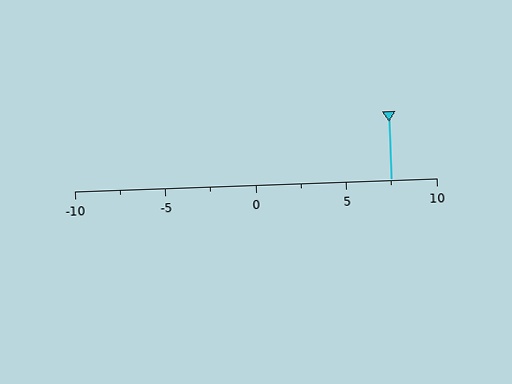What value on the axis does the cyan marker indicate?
The marker indicates approximately 7.5.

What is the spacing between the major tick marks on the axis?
The major ticks are spaced 5 apart.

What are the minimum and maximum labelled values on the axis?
The axis runs from -10 to 10.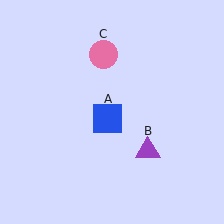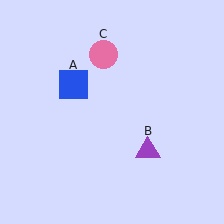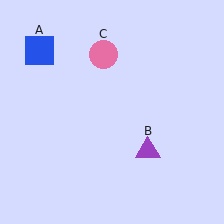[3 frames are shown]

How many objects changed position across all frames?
1 object changed position: blue square (object A).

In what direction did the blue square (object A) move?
The blue square (object A) moved up and to the left.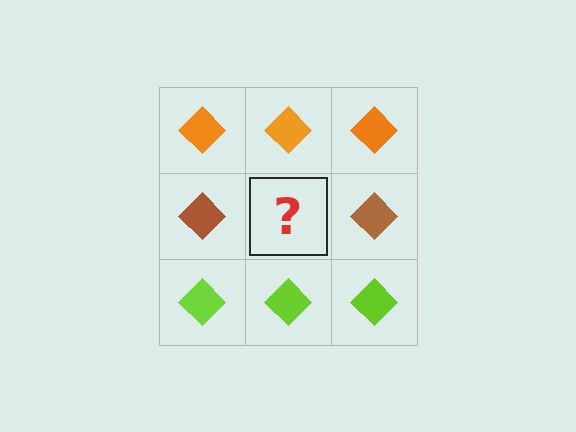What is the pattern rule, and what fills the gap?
The rule is that each row has a consistent color. The gap should be filled with a brown diamond.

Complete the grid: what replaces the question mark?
The question mark should be replaced with a brown diamond.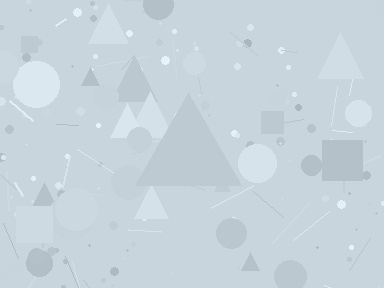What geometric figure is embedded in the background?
A triangle is embedded in the background.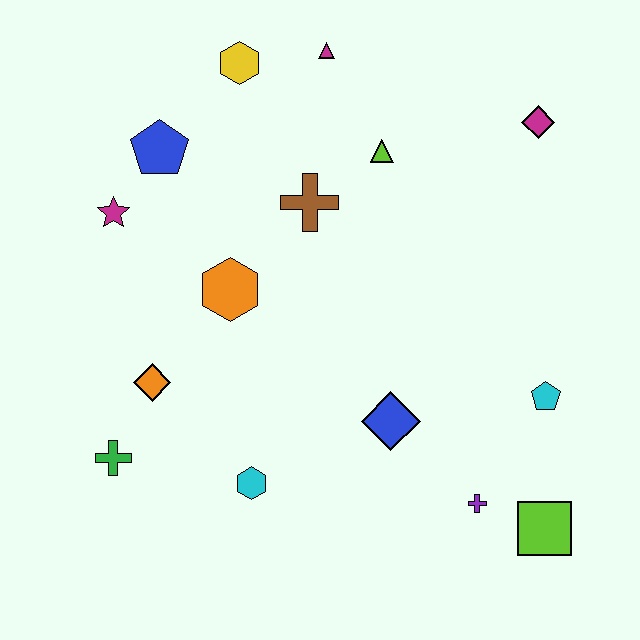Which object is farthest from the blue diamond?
The yellow hexagon is farthest from the blue diamond.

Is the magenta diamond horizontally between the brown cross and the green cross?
No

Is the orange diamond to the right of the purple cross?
No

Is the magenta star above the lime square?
Yes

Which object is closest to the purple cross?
The lime square is closest to the purple cross.